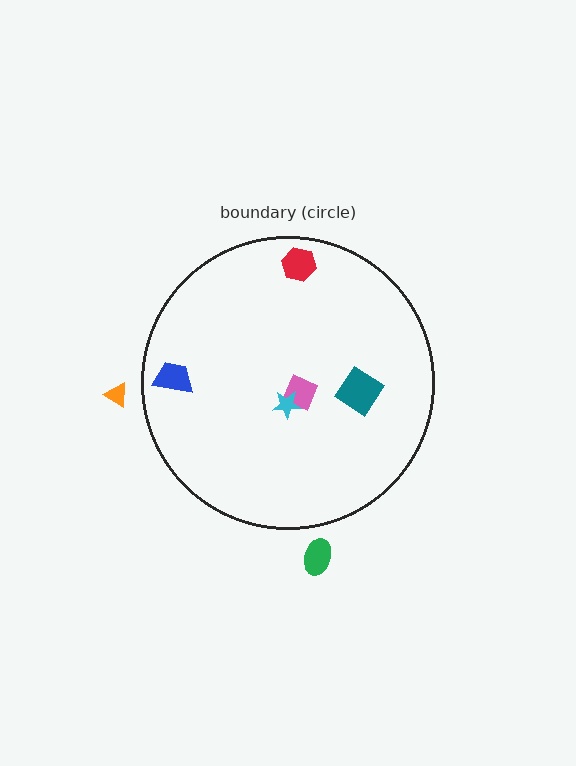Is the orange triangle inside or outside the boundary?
Outside.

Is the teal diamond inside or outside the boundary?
Inside.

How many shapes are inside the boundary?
5 inside, 2 outside.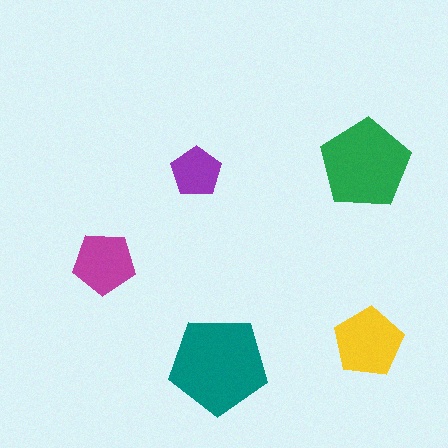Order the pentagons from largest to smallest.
the teal one, the green one, the yellow one, the magenta one, the purple one.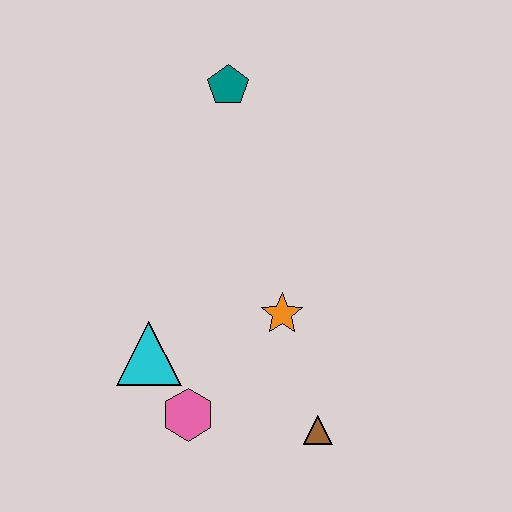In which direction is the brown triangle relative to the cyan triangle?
The brown triangle is to the right of the cyan triangle.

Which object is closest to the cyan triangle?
The pink hexagon is closest to the cyan triangle.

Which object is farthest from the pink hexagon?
The teal pentagon is farthest from the pink hexagon.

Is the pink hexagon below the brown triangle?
No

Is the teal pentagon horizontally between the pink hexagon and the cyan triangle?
No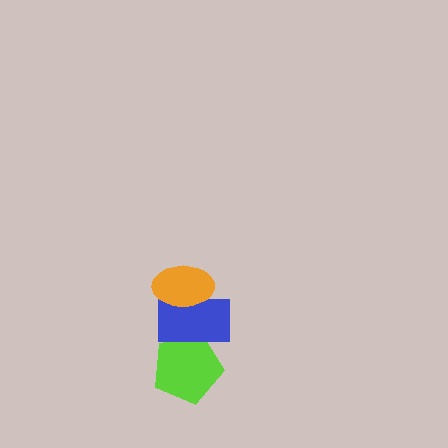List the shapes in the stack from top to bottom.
From top to bottom: the orange ellipse, the blue rectangle, the lime pentagon.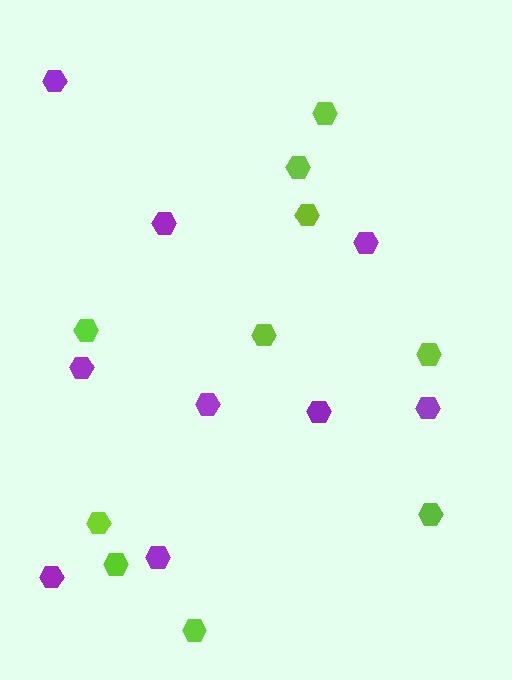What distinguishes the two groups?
There are 2 groups: one group of lime hexagons (10) and one group of purple hexagons (9).